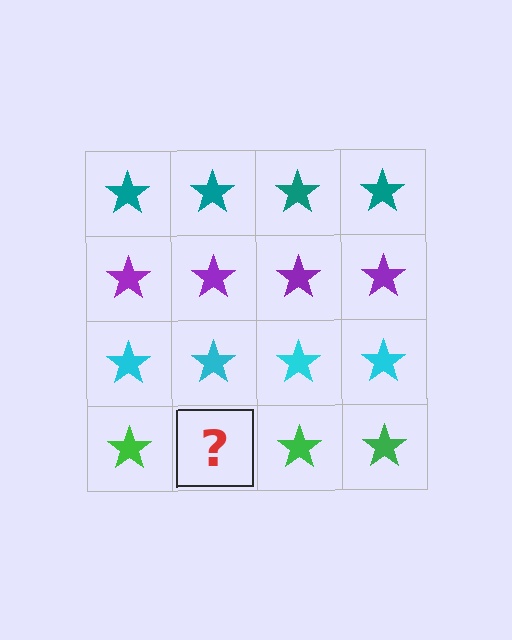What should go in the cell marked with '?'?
The missing cell should contain a green star.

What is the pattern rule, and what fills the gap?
The rule is that each row has a consistent color. The gap should be filled with a green star.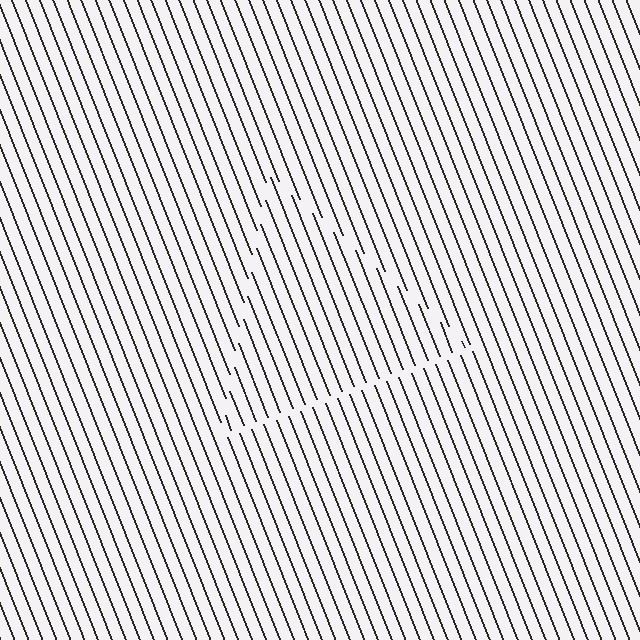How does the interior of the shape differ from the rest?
The interior of the shape contains the same grating, shifted by half a period — the contour is defined by the phase discontinuity where line-ends from the inner and outer gratings abut.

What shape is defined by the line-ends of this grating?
An illusory triangle. The interior of the shape contains the same grating, shifted by half a period — the contour is defined by the phase discontinuity where line-ends from the inner and outer gratings abut.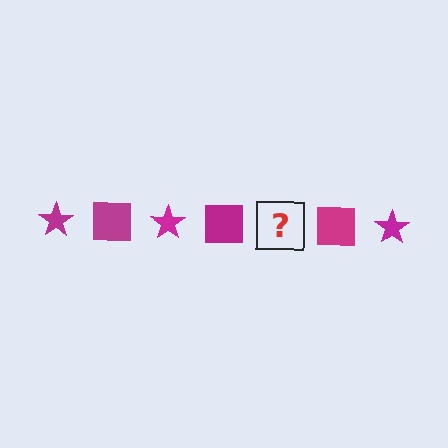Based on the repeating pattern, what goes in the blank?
The blank should be a magenta star.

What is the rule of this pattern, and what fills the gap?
The rule is that the pattern cycles through star, square shapes in magenta. The gap should be filled with a magenta star.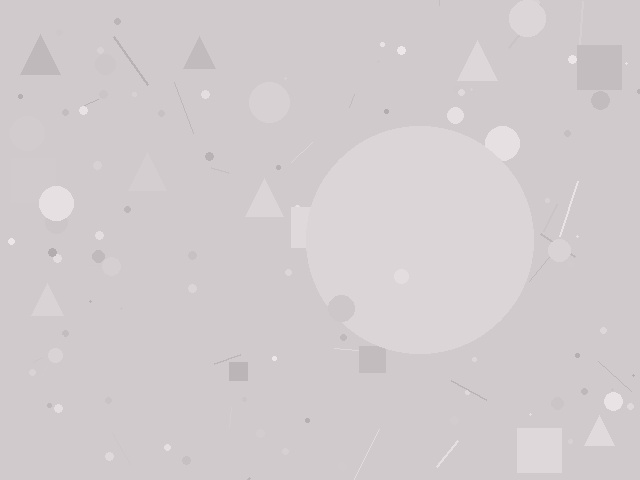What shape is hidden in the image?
A circle is hidden in the image.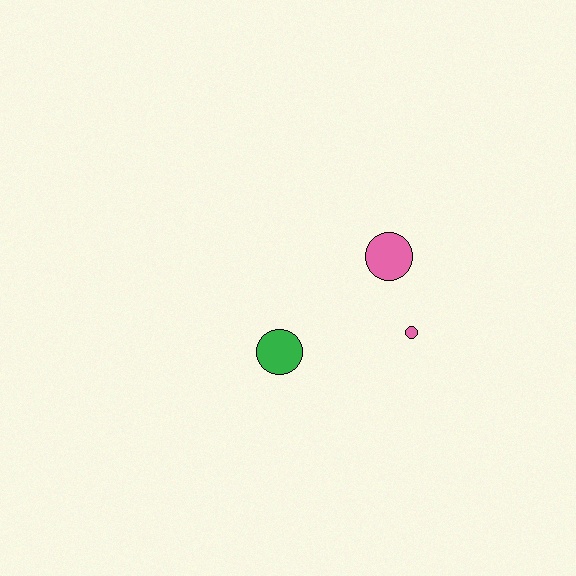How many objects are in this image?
There are 3 objects.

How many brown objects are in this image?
There are no brown objects.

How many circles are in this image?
There are 3 circles.